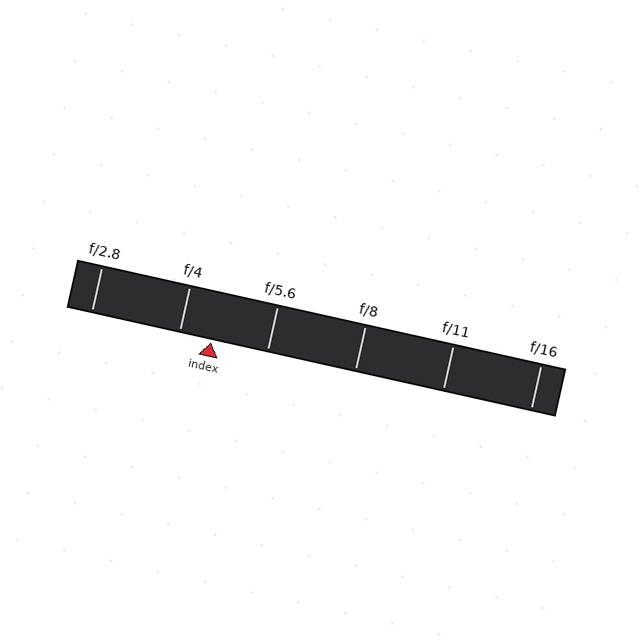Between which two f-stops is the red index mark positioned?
The index mark is between f/4 and f/5.6.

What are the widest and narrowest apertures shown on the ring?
The widest aperture shown is f/2.8 and the narrowest is f/16.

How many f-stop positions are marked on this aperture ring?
There are 6 f-stop positions marked.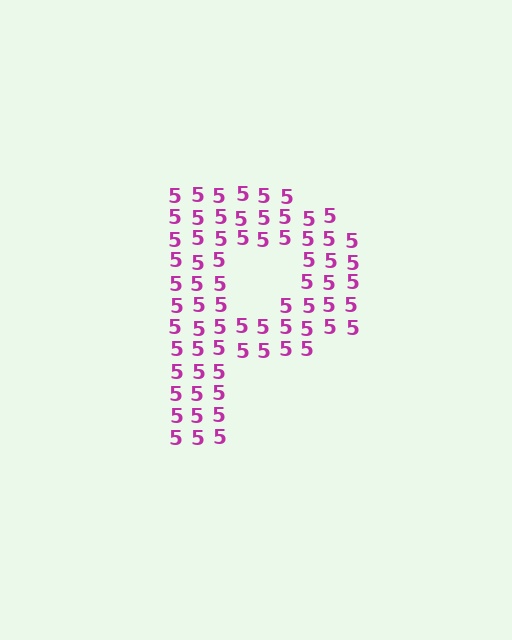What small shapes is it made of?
It is made of small digit 5's.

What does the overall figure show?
The overall figure shows the letter P.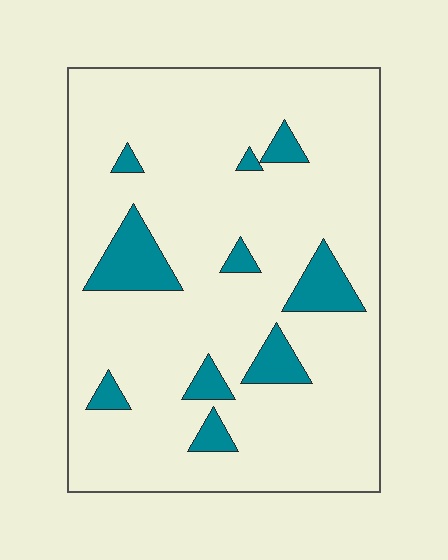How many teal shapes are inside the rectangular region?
10.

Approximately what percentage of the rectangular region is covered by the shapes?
Approximately 10%.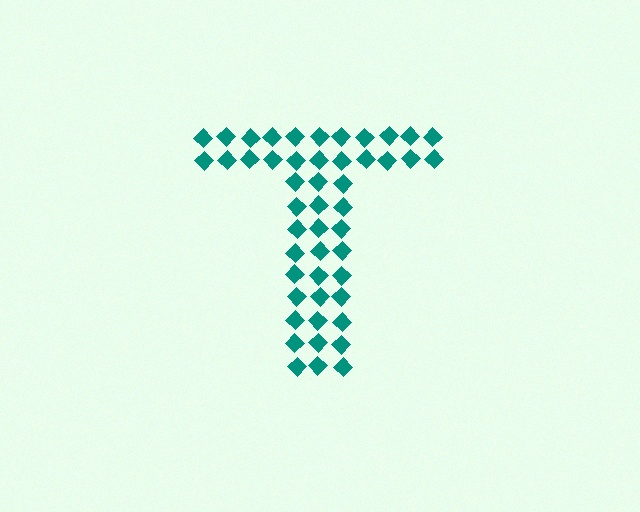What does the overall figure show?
The overall figure shows the letter T.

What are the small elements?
The small elements are diamonds.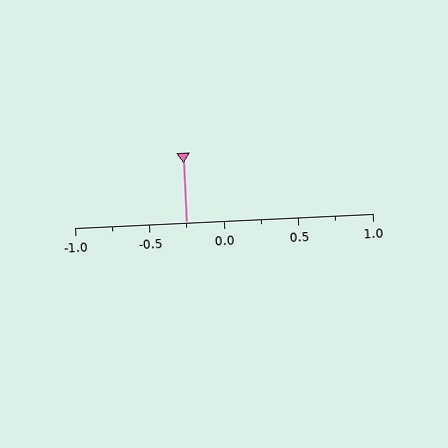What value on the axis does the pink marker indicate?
The marker indicates approximately -0.25.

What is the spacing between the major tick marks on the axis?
The major ticks are spaced 0.5 apart.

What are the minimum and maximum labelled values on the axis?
The axis runs from -1.0 to 1.0.